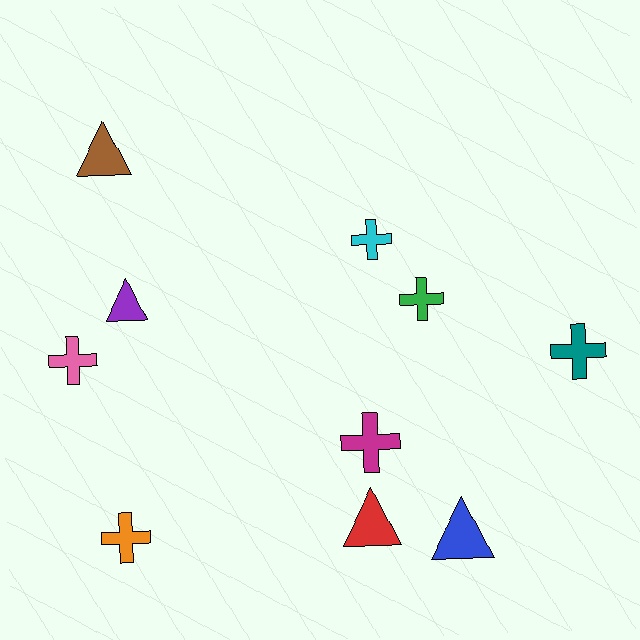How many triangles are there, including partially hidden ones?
There are 4 triangles.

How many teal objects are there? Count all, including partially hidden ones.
There is 1 teal object.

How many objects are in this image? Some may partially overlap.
There are 10 objects.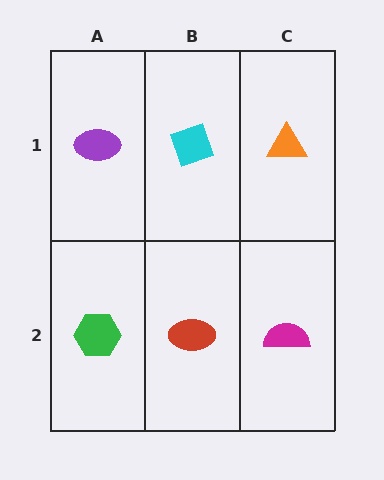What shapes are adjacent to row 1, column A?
A green hexagon (row 2, column A), a cyan diamond (row 1, column B).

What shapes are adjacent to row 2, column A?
A purple ellipse (row 1, column A), a red ellipse (row 2, column B).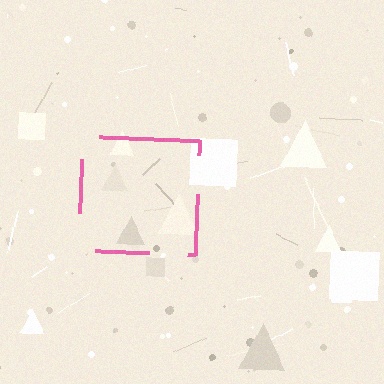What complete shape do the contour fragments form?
The contour fragments form a square.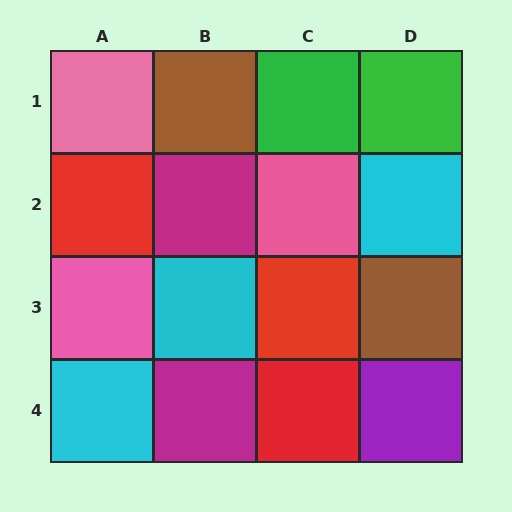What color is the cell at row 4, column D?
Purple.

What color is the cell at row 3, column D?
Brown.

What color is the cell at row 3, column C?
Red.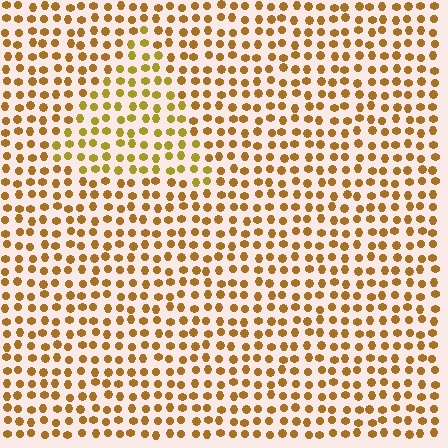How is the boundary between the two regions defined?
The boundary is defined purely by a slight shift in hue (about 20 degrees). Spacing, size, and orientation are identical on both sides.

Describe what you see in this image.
The image is filled with small brown elements in a uniform arrangement. A triangle-shaped region is visible where the elements are tinted to a slightly different hue, forming a subtle color boundary.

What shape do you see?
I see a triangle.